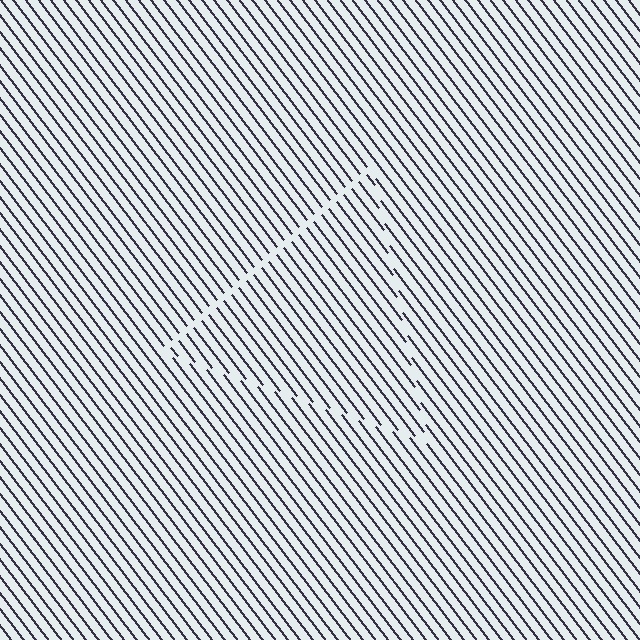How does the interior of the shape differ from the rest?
The interior of the shape contains the same grating, shifted by half a period — the contour is defined by the phase discontinuity where line-ends from the inner and outer gratings abut.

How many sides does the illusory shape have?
3 sides — the line-ends trace a triangle.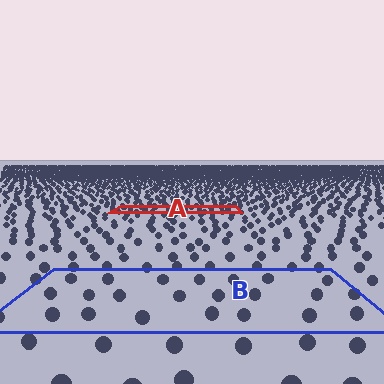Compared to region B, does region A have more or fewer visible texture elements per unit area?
Region A has more texture elements per unit area — they are packed more densely because it is farther away.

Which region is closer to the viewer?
Region B is closer. The texture elements there are larger and more spread out.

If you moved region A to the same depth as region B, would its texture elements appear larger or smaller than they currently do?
They would appear larger. At a closer depth, the same texture elements are projected at a bigger on-screen size.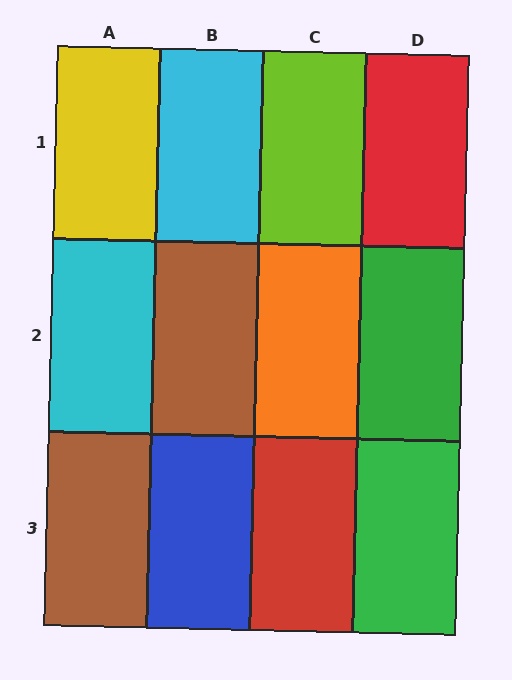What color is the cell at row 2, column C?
Orange.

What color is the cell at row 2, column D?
Green.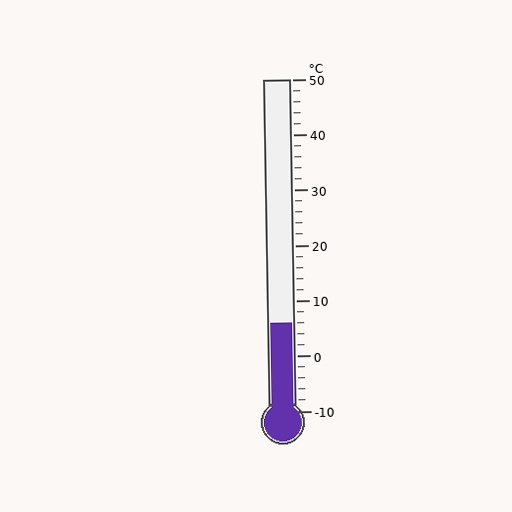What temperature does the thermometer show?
The thermometer shows approximately 6°C.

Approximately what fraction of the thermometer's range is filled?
The thermometer is filled to approximately 25% of its range.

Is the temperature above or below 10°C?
The temperature is below 10°C.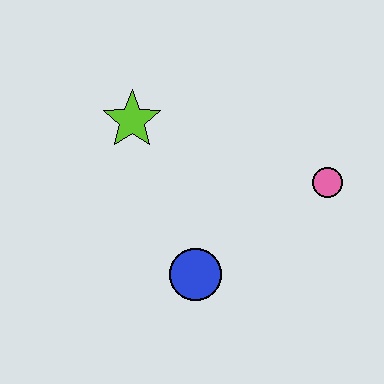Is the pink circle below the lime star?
Yes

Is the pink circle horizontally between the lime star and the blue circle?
No